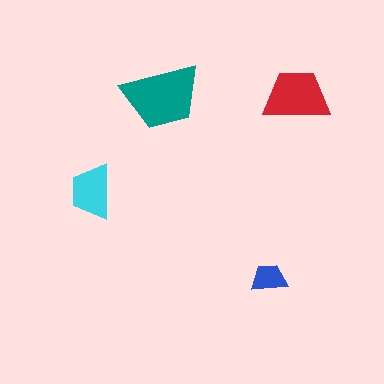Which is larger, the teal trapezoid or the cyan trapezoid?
The teal one.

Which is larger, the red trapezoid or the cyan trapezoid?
The red one.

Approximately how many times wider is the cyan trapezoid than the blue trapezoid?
About 1.5 times wider.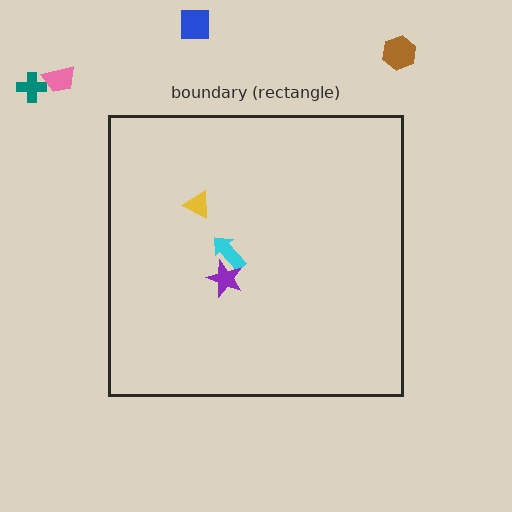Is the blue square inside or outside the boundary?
Outside.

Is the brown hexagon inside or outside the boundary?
Outside.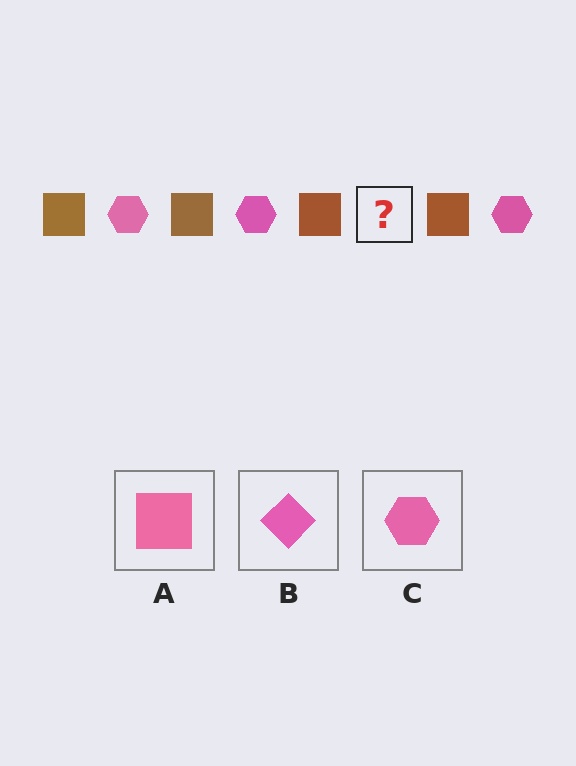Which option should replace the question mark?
Option C.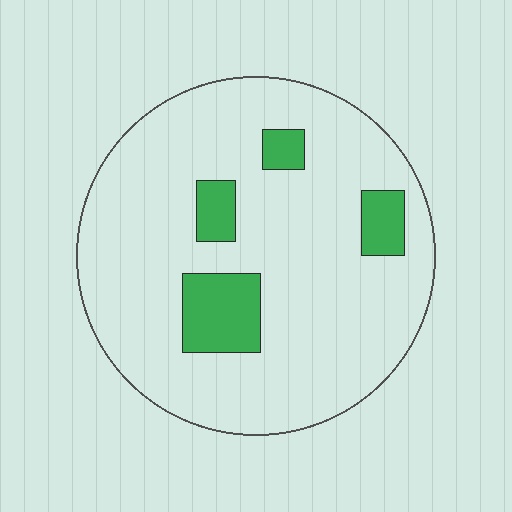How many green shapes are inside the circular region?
4.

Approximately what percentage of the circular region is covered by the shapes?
Approximately 15%.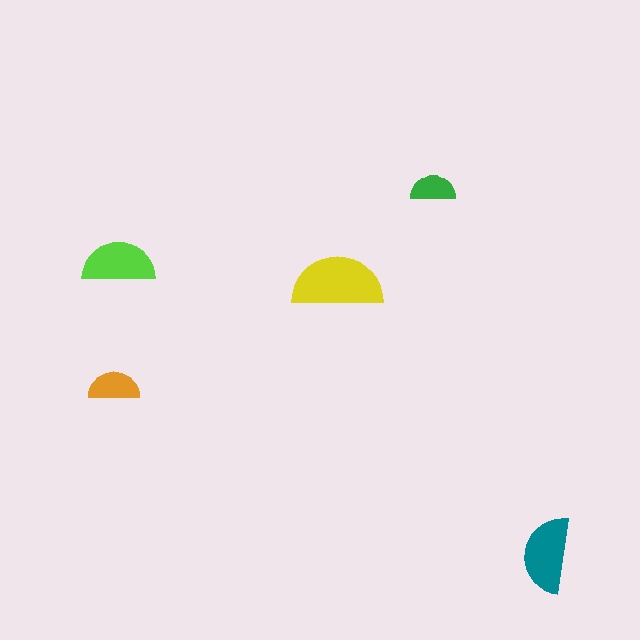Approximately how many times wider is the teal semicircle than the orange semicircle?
About 1.5 times wider.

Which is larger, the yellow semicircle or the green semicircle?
The yellow one.